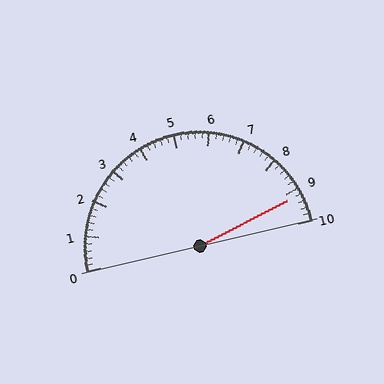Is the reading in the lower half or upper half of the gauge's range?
The reading is in the upper half of the range (0 to 10).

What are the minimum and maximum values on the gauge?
The gauge ranges from 0 to 10.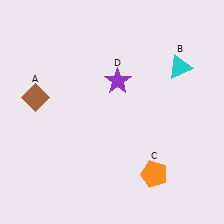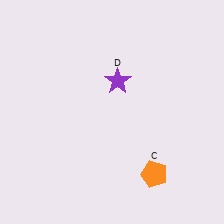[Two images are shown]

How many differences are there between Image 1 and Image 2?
There are 2 differences between the two images.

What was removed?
The brown diamond (A), the cyan triangle (B) were removed in Image 2.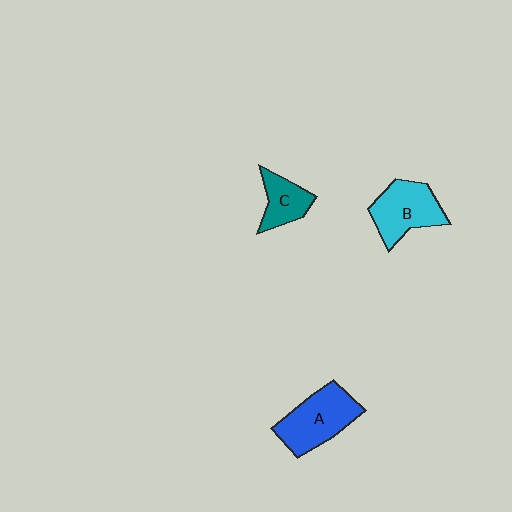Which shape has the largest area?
Shape A (blue).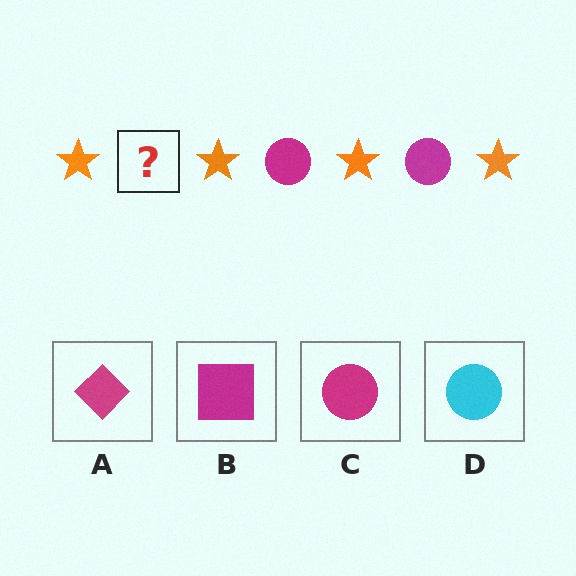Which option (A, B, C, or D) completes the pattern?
C.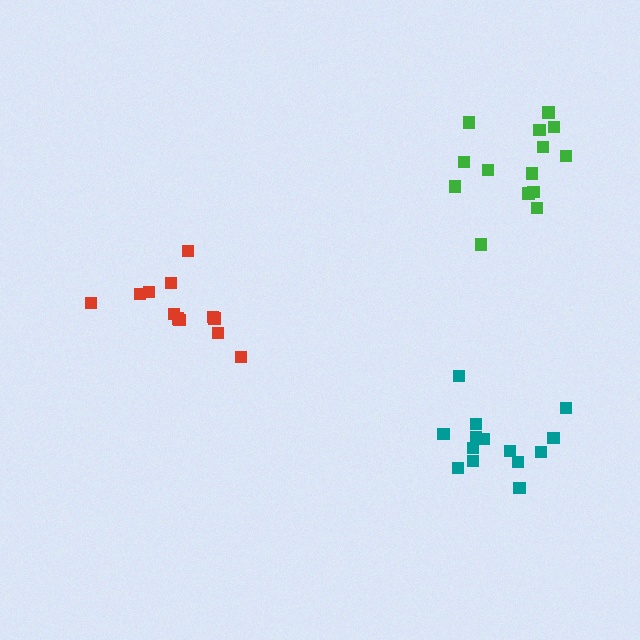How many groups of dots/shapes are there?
There are 3 groups.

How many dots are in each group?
Group 1: 14 dots, Group 2: 14 dots, Group 3: 12 dots (40 total).